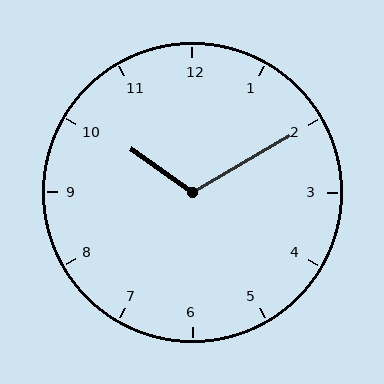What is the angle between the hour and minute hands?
Approximately 115 degrees.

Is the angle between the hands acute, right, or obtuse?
It is obtuse.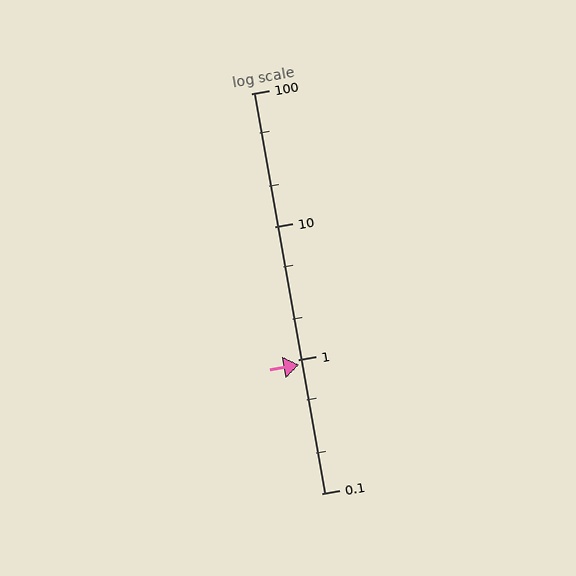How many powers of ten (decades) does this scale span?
The scale spans 3 decades, from 0.1 to 100.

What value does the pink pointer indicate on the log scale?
The pointer indicates approximately 0.92.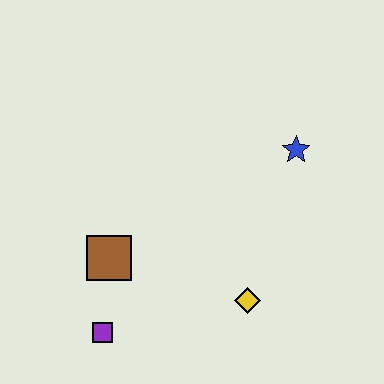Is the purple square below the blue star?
Yes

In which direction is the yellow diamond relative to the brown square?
The yellow diamond is to the right of the brown square.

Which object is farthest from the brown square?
The blue star is farthest from the brown square.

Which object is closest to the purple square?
The brown square is closest to the purple square.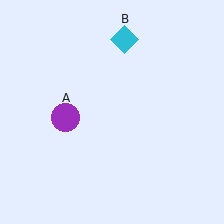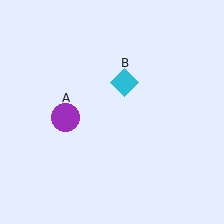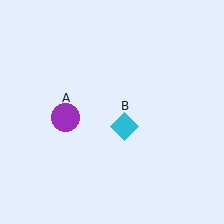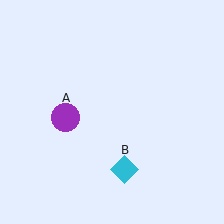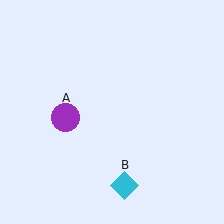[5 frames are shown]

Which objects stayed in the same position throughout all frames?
Purple circle (object A) remained stationary.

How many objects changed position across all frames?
1 object changed position: cyan diamond (object B).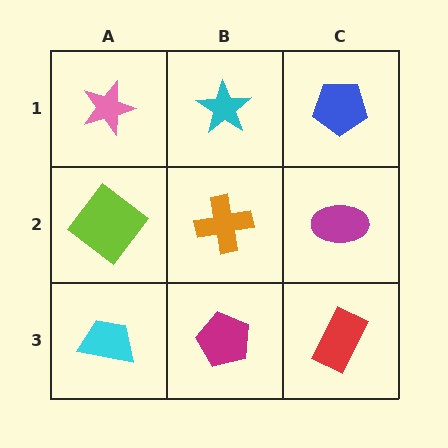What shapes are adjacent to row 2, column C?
A blue pentagon (row 1, column C), a red rectangle (row 3, column C), an orange cross (row 2, column B).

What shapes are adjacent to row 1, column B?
An orange cross (row 2, column B), a pink star (row 1, column A), a blue pentagon (row 1, column C).